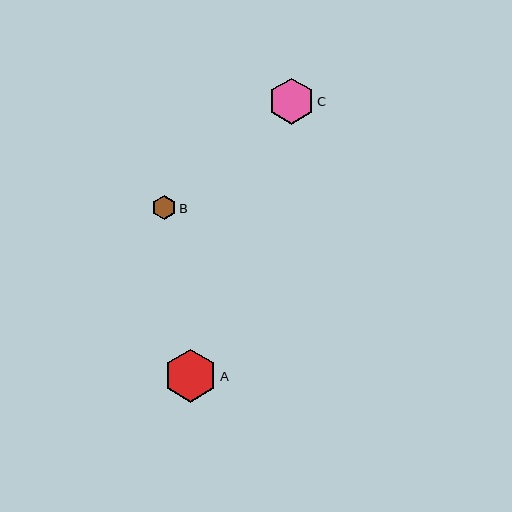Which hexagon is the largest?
Hexagon A is the largest with a size of approximately 53 pixels.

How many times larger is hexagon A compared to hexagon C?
Hexagon A is approximately 1.1 times the size of hexagon C.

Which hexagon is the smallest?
Hexagon B is the smallest with a size of approximately 24 pixels.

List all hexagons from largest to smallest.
From largest to smallest: A, C, B.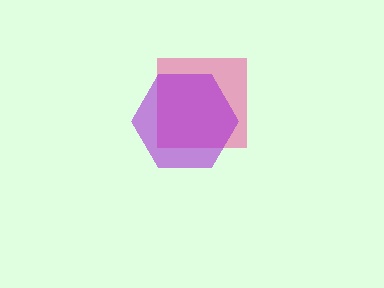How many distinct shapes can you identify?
There are 2 distinct shapes: a pink square, a purple hexagon.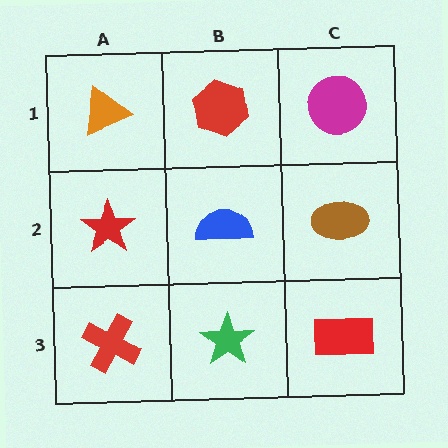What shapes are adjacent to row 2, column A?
An orange triangle (row 1, column A), a red cross (row 3, column A), a blue semicircle (row 2, column B).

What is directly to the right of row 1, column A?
A red hexagon.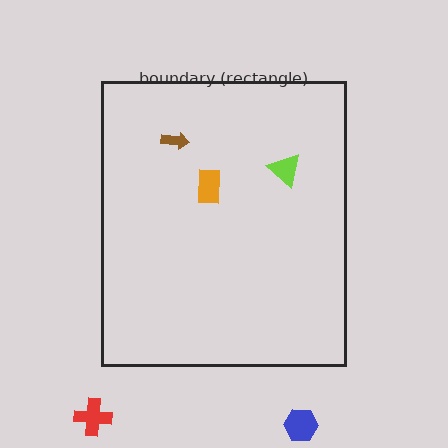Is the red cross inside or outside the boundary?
Outside.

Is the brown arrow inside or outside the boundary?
Inside.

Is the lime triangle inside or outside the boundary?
Inside.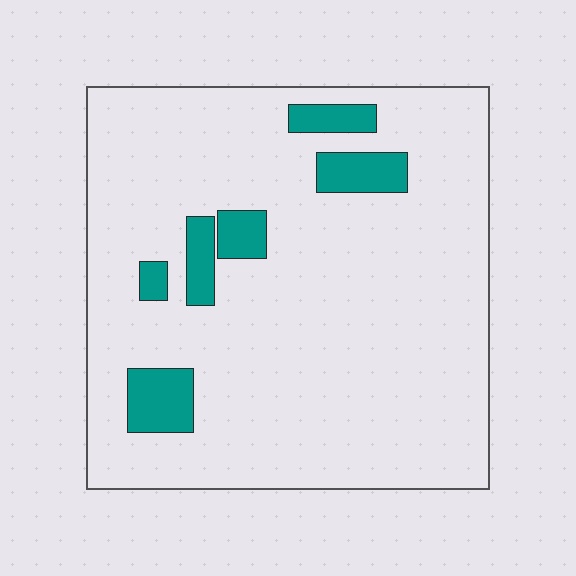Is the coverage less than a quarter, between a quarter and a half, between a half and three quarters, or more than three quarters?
Less than a quarter.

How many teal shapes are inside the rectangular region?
6.